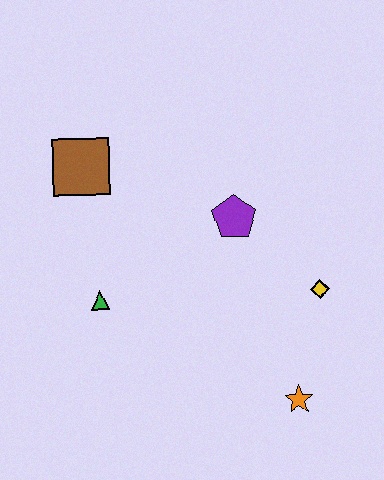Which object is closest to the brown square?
The green triangle is closest to the brown square.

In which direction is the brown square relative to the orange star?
The brown square is above the orange star.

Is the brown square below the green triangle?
No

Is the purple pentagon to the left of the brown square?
No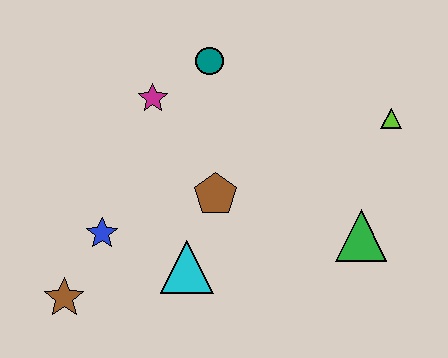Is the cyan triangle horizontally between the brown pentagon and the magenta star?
Yes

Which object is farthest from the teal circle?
The brown star is farthest from the teal circle.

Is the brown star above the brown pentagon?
No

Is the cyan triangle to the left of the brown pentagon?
Yes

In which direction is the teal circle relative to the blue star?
The teal circle is above the blue star.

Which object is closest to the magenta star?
The teal circle is closest to the magenta star.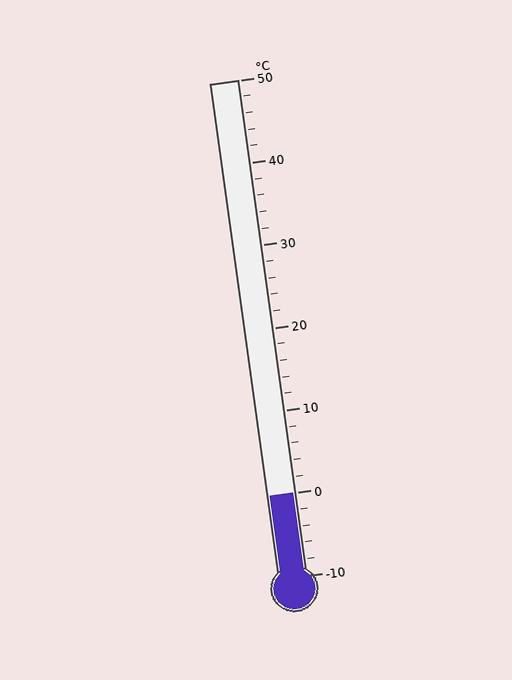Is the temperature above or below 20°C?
The temperature is below 20°C.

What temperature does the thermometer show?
The thermometer shows approximately 0°C.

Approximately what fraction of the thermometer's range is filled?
The thermometer is filled to approximately 15% of its range.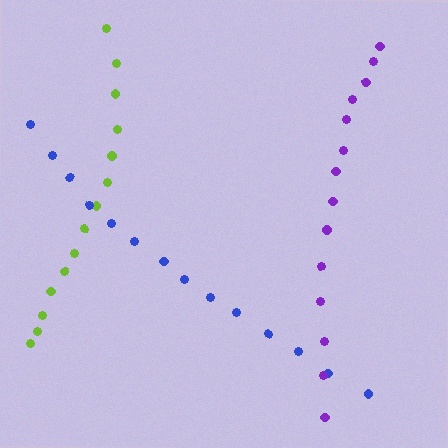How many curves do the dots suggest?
There are 3 distinct paths.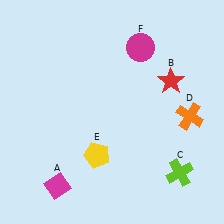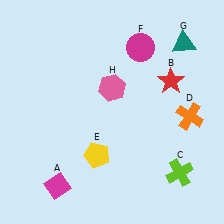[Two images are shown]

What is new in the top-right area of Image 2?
A teal triangle (G) was added in the top-right area of Image 2.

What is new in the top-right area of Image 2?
A pink hexagon (H) was added in the top-right area of Image 2.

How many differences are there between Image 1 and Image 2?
There are 2 differences between the two images.